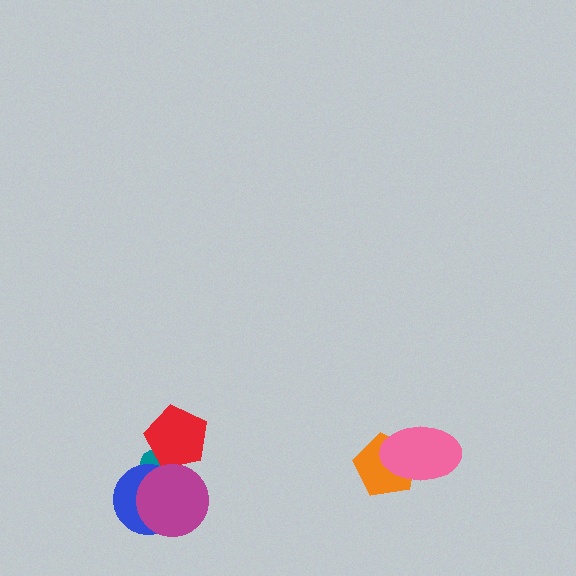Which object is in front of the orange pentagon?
The pink ellipse is in front of the orange pentagon.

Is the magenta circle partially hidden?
No, no other shape covers it.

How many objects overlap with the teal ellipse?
3 objects overlap with the teal ellipse.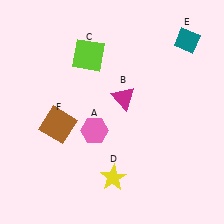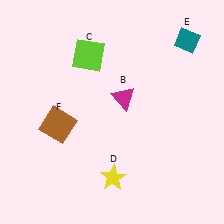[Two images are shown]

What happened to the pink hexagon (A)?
The pink hexagon (A) was removed in Image 2. It was in the bottom-left area of Image 1.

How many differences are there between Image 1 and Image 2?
There is 1 difference between the two images.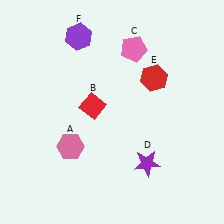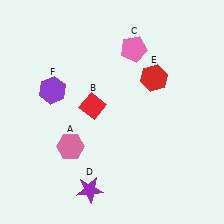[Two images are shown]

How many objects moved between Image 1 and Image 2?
2 objects moved between the two images.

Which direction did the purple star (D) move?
The purple star (D) moved left.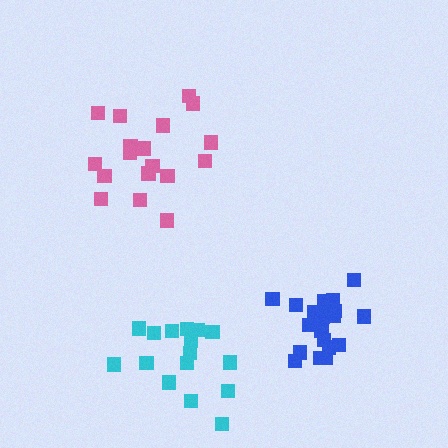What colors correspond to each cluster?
The clusters are colored: pink, blue, cyan.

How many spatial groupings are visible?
There are 3 spatial groupings.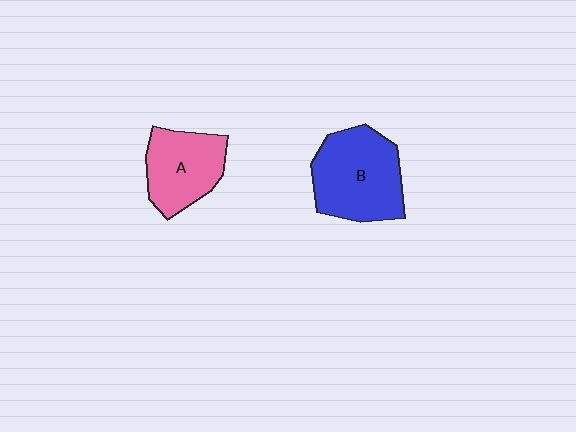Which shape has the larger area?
Shape B (blue).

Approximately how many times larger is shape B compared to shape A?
Approximately 1.3 times.